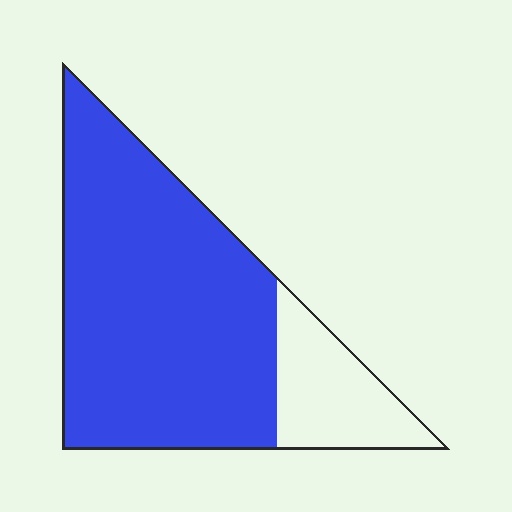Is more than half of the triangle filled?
Yes.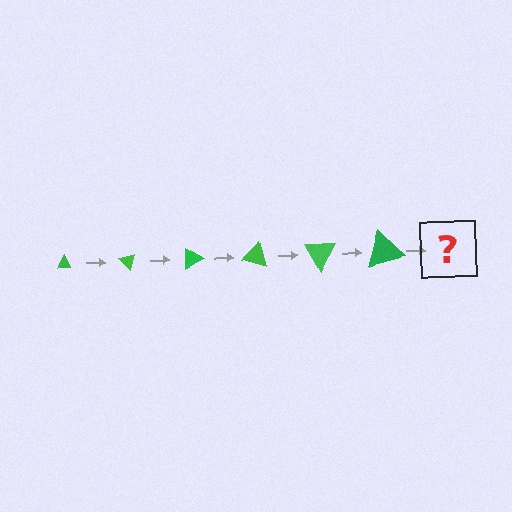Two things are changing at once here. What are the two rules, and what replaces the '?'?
The two rules are that the triangle grows larger each step and it rotates 45 degrees each step. The '?' should be a triangle, larger than the previous one and rotated 270 degrees from the start.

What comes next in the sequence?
The next element should be a triangle, larger than the previous one and rotated 270 degrees from the start.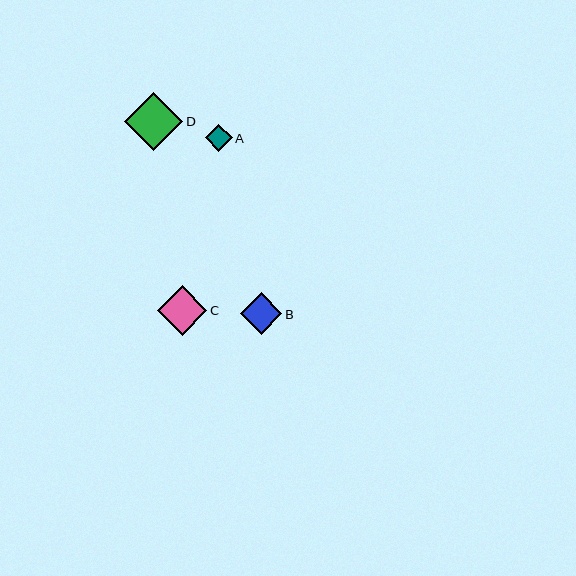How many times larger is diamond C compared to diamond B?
Diamond C is approximately 1.2 times the size of diamond B.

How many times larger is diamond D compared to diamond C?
Diamond D is approximately 1.2 times the size of diamond C.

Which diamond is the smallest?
Diamond A is the smallest with a size of approximately 27 pixels.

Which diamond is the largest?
Diamond D is the largest with a size of approximately 58 pixels.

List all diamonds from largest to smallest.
From largest to smallest: D, C, B, A.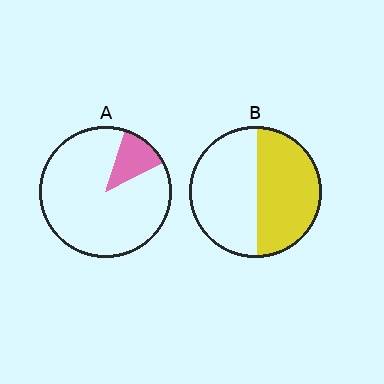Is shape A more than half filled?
No.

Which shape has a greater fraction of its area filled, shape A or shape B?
Shape B.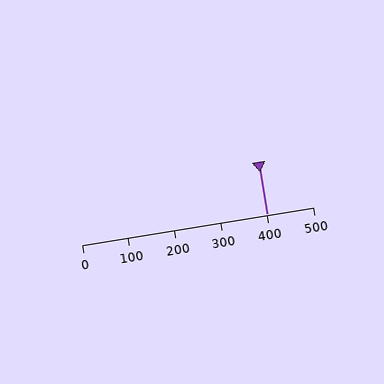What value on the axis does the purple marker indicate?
The marker indicates approximately 400.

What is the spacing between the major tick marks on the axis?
The major ticks are spaced 100 apart.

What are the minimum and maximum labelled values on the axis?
The axis runs from 0 to 500.